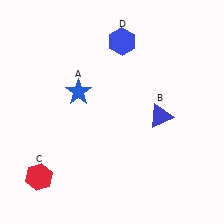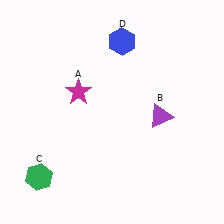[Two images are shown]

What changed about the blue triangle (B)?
In Image 1, B is blue. In Image 2, it changed to purple.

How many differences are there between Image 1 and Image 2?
There are 3 differences between the two images.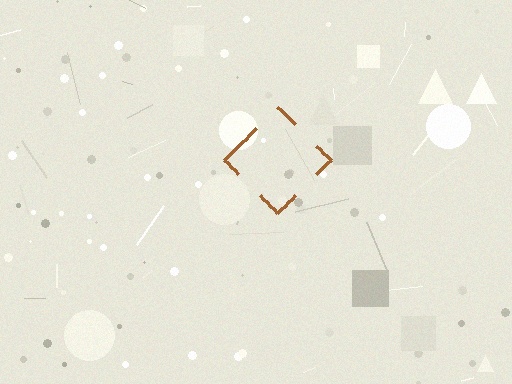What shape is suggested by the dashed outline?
The dashed outline suggests a diamond.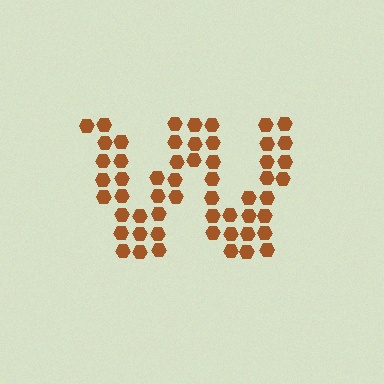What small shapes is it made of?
It is made of small hexagons.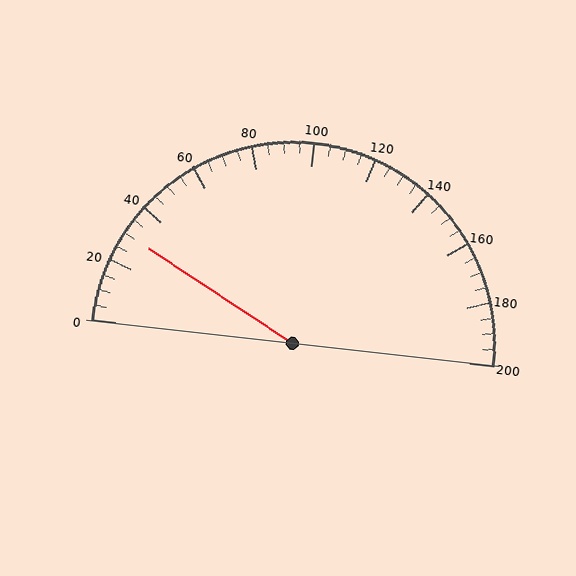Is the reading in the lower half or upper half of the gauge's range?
The reading is in the lower half of the range (0 to 200).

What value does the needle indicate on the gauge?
The needle indicates approximately 30.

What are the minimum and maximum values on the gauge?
The gauge ranges from 0 to 200.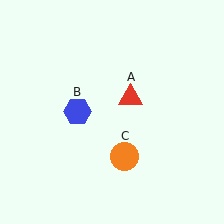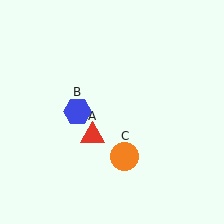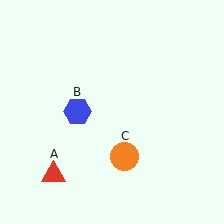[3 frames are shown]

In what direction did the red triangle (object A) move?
The red triangle (object A) moved down and to the left.